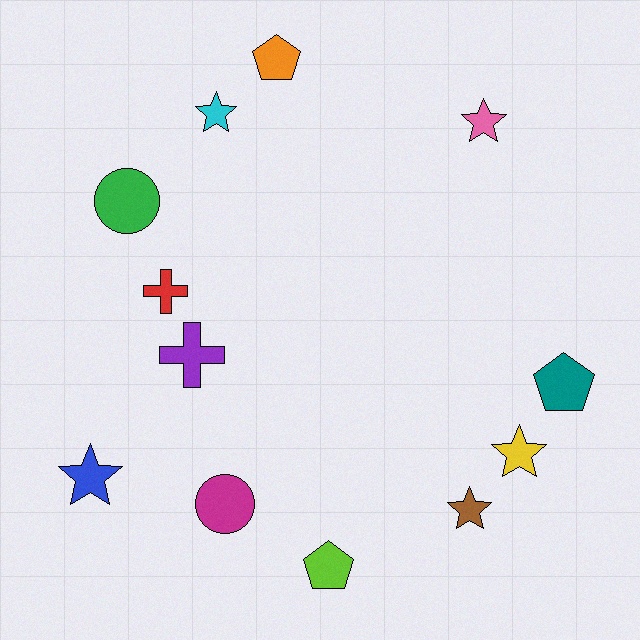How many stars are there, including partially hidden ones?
There are 5 stars.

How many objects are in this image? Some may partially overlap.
There are 12 objects.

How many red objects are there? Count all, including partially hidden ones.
There is 1 red object.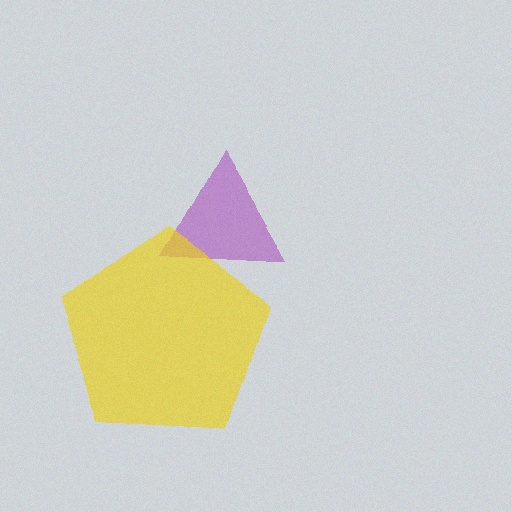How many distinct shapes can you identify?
There are 2 distinct shapes: a purple triangle, a yellow pentagon.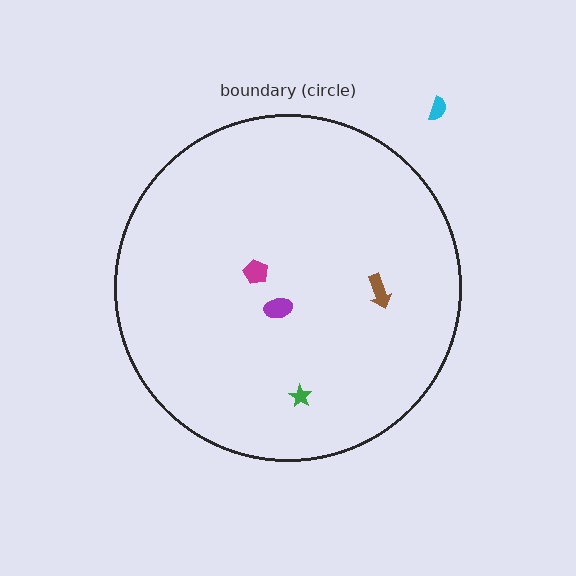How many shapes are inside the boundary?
4 inside, 1 outside.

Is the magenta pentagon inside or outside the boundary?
Inside.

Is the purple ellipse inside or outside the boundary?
Inside.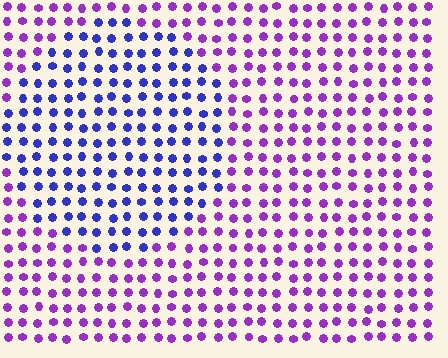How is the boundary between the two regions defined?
The boundary is defined purely by a slight shift in hue (about 44 degrees). Spacing, size, and orientation are identical on both sides.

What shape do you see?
I see a circle.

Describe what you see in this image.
The image is filled with small purple elements in a uniform arrangement. A circle-shaped region is visible where the elements are tinted to a slightly different hue, forming a subtle color boundary.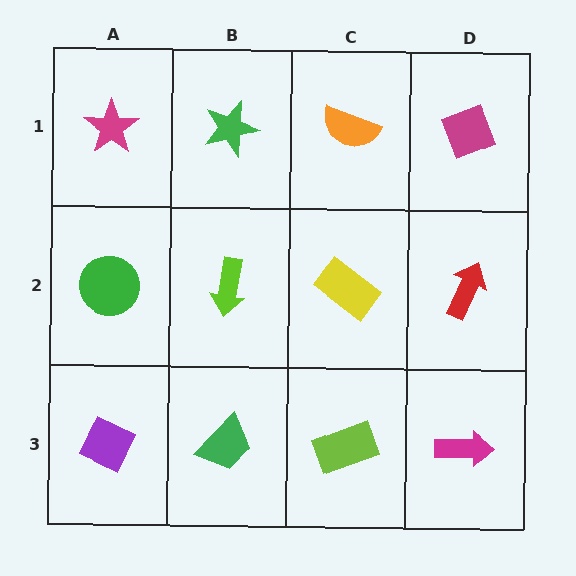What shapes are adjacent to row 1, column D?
A red arrow (row 2, column D), an orange semicircle (row 1, column C).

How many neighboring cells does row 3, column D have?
2.